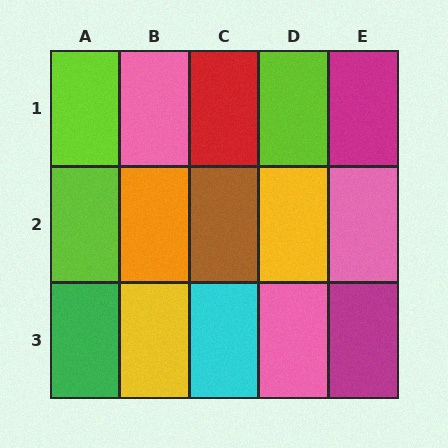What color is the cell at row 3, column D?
Pink.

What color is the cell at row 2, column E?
Pink.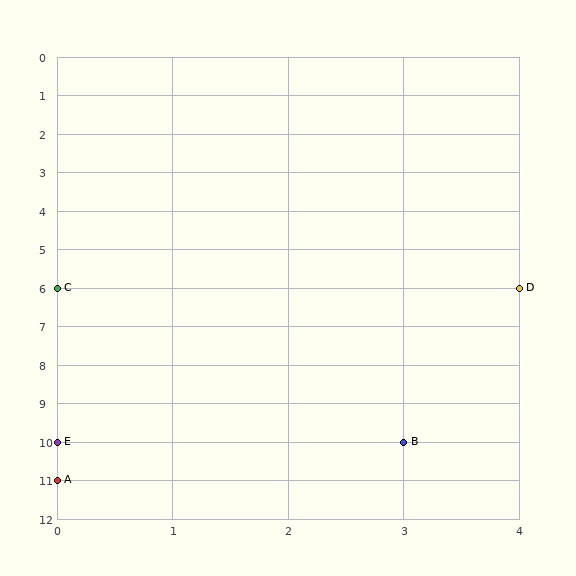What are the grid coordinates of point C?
Point C is at grid coordinates (0, 6).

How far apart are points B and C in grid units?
Points B and C are 3 columns and 4 rows apart (about 5.0 grid units diagonally).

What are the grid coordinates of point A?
Point A is at grid coordinates (0, 11).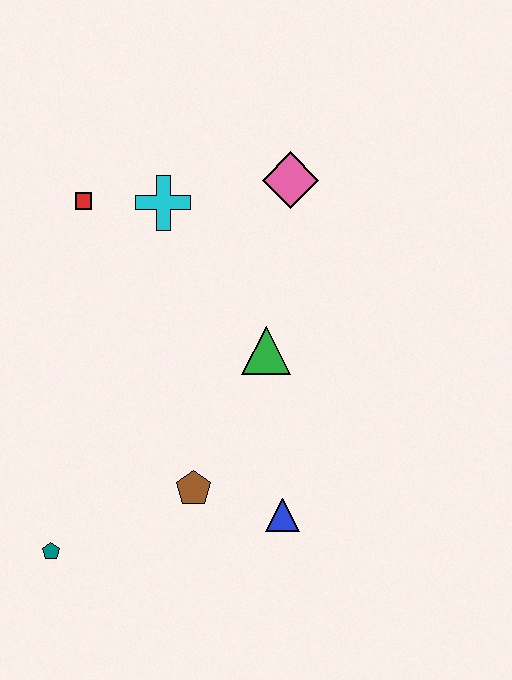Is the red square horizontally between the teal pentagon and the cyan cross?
Yes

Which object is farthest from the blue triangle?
The red square is farthest from the blue triangle.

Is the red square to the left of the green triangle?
Yes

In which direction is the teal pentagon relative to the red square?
The teal pentagon is below the red square.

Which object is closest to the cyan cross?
The red square is closest to the cyan cross.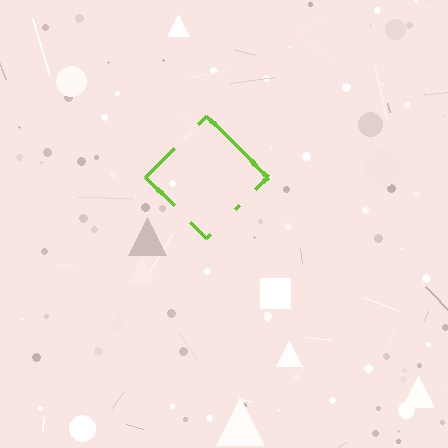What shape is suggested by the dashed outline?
The dashed outline suggests a diamond.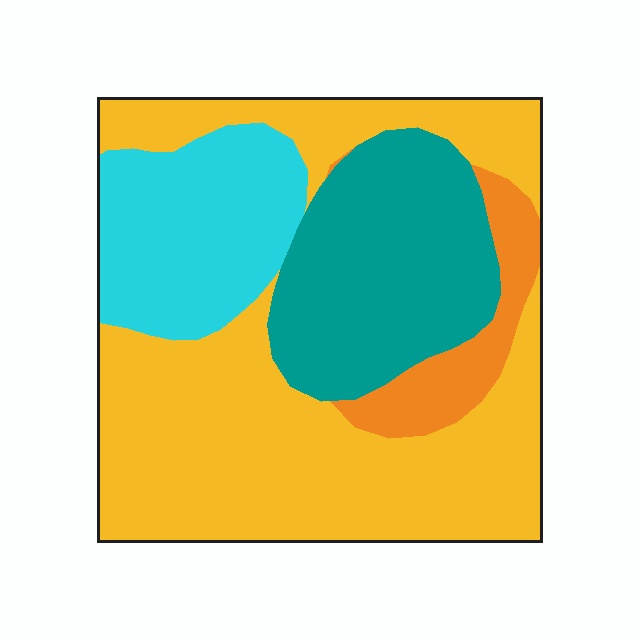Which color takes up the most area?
Yellow, at roughly 50%.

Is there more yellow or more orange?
Yellow.